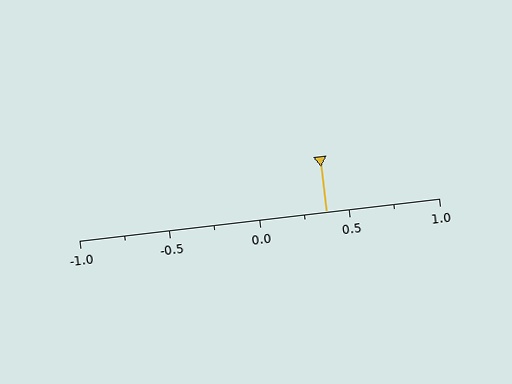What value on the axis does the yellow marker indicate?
The marker indicates approximately 0.38.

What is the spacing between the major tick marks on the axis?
The major ticks are spaced 0.5 apart.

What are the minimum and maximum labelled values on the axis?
The axis runs from -1.0 to 1.0.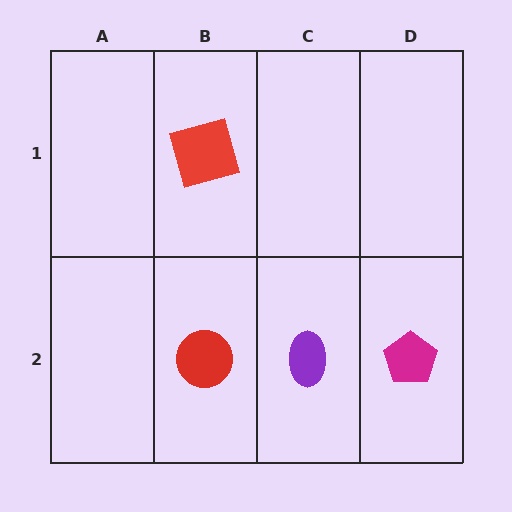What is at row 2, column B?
A red circle.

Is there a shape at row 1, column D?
No, that cell is empty.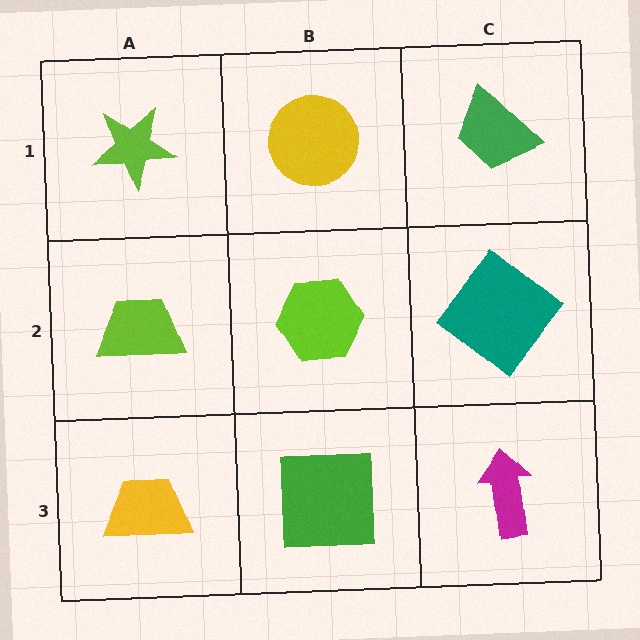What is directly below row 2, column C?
A magenta arrow.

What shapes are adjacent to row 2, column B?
A yellow circle (row 1, column B), a green square (row 3, column B), a lime trapezoid (row 2, column A), a teal diamond (row 2, column C).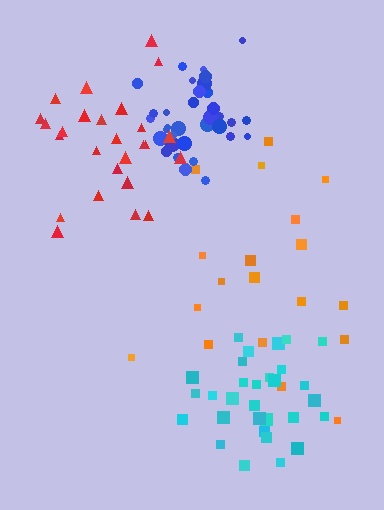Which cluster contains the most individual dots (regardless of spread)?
Blue (34).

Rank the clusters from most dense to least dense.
blue, cyan, red, orange.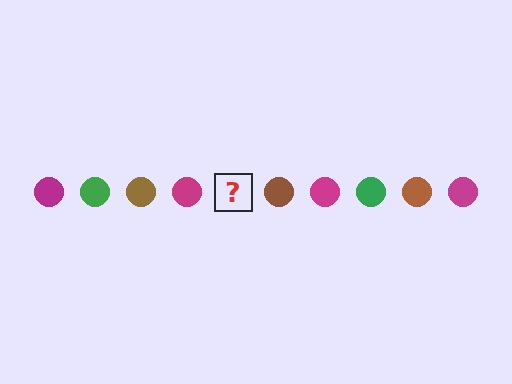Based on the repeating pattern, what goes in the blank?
The blank should be a green circle.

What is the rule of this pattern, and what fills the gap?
The rule is that the pattern cycles through magenta, green, brown circles. The gap should be filled with a green circle.